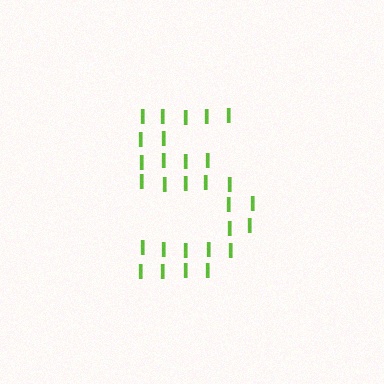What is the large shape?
The large shape is the digit 5.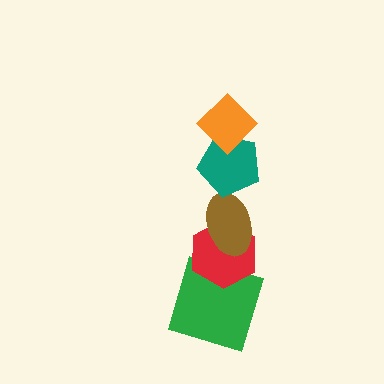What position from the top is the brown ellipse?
The brown ellipse is 3rd from the top.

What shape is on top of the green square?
The red hexagon is on top of the green square.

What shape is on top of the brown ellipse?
The teal pentagon is on top of the brown ellipse.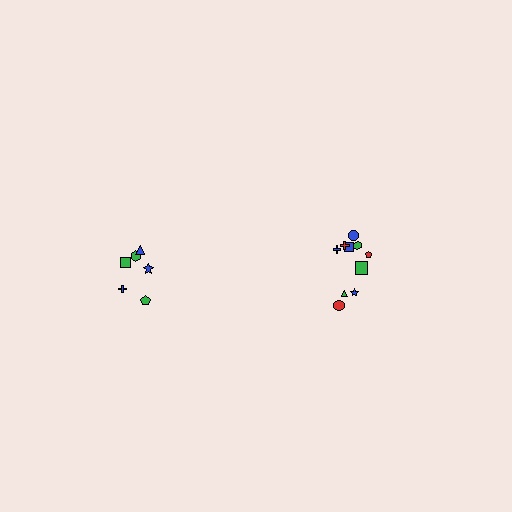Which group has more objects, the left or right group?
The right group.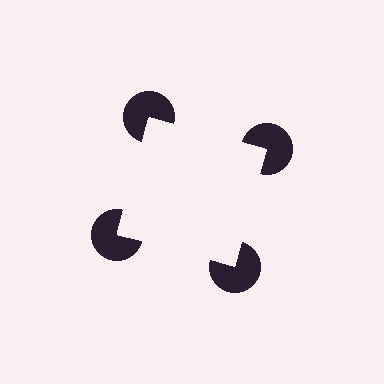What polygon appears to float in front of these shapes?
An illusory square — its edges are inferred from the aligned wedge cuts in the pac-man discs, not physically drawn.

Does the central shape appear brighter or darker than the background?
It typically appears slightly brighter than the background, even though no actual brightness change is drawn.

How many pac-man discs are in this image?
There are 4 — one at each vertex of the illusory square.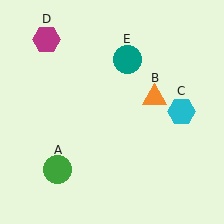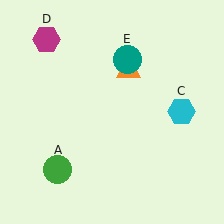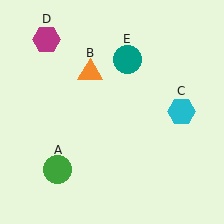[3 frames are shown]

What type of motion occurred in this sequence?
The orange triangle (object B) rotated counterclockwise around the center of the scene.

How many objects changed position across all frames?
1 object changed position: orange triangle (object B).